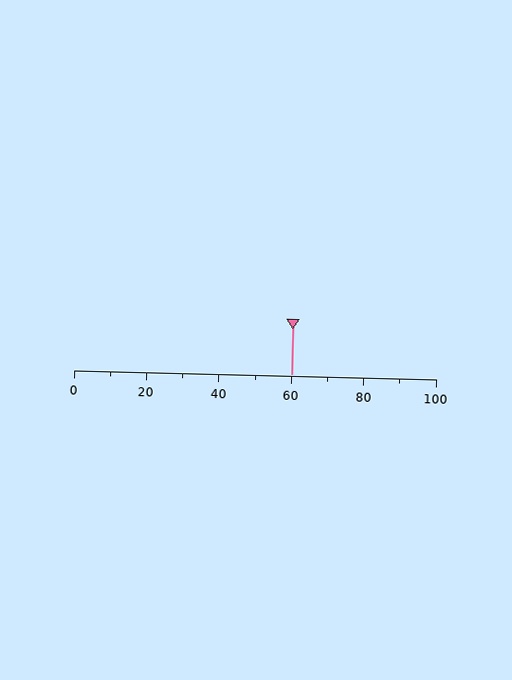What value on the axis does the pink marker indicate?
The marker indicates approximately 60.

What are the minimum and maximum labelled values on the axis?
The axis runs from 0 to 100.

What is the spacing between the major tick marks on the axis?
The major ticks are spaced 20 apart.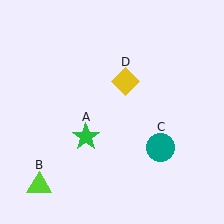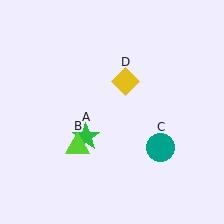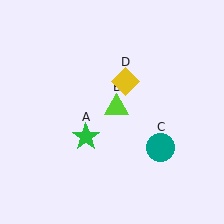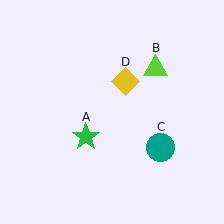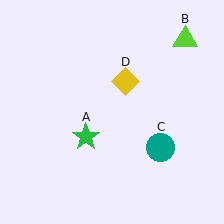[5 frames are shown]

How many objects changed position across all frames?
1 object changed position: lime triangle (object B).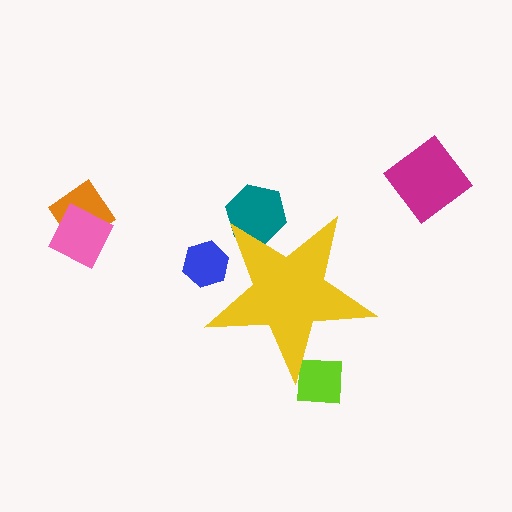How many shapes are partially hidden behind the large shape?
3 shapes are partially hidden.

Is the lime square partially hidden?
Yes, the lime square is partially hidden behind the yellow star.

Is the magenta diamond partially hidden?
No, the magenta diamond is fully visible.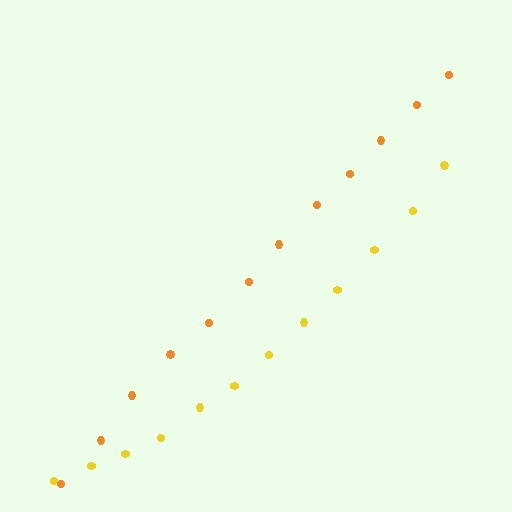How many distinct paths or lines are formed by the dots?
There are 2 distinct paths.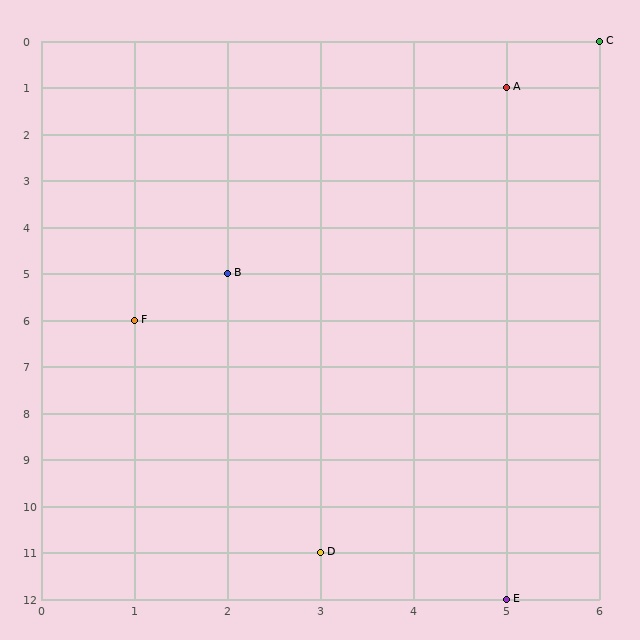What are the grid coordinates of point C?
Point C is at grid coordinates (6, 0).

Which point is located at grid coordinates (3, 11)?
Point D is at (3, 11).